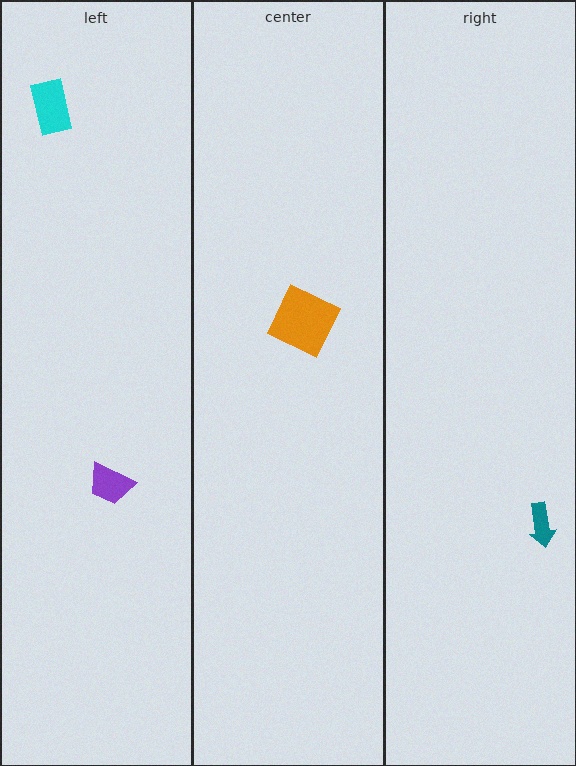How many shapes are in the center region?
1.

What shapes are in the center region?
The orange square.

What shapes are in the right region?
The teal arrow.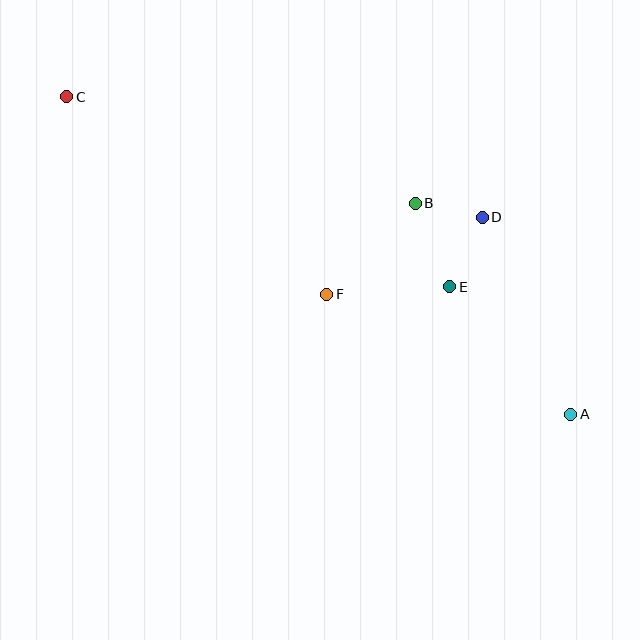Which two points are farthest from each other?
Points A and C are farthest from each other.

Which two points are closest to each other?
Points B and D are closest to each other.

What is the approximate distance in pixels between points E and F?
The distance between E and F is approximately 123 pixels.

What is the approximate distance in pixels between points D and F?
The distance between D and F is approximately 174 pixels.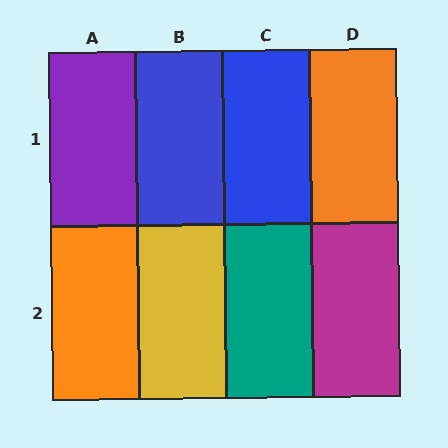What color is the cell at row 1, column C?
Blue.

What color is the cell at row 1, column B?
Blue.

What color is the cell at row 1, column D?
Orange.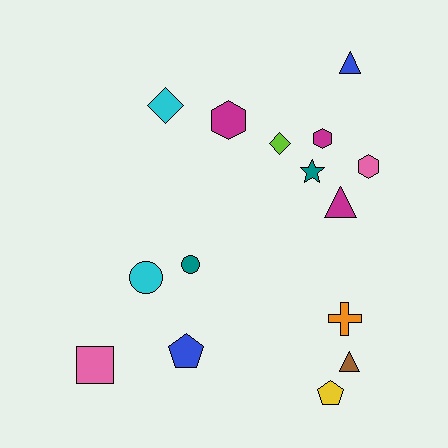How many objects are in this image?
There are 15 objects.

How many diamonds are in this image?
There are 2 diamonds.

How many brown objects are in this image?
There is 1 brown object.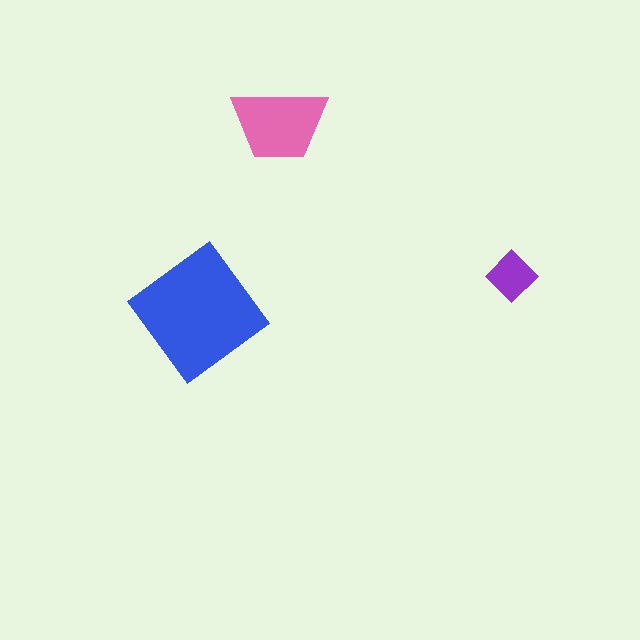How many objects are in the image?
There are 3 objects in the image.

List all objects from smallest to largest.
The purple diamond, the pink trapezoid, the blue diamond.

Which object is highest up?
The pink trapezoid is topmost.